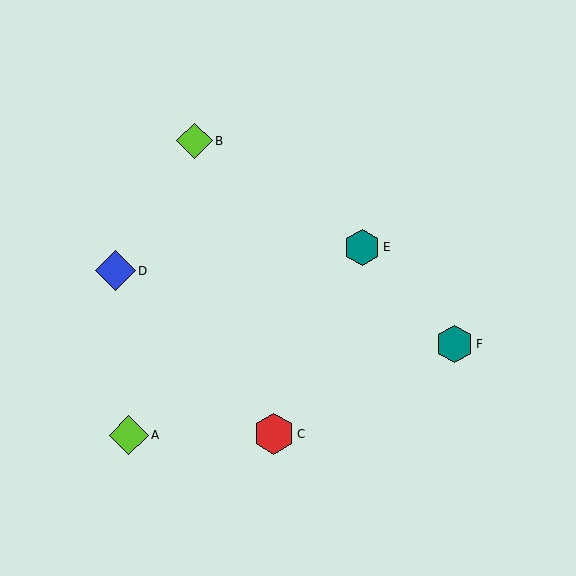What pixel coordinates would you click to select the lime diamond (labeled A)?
Click at (129, 435) to select the lime diamond A.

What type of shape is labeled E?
Shape E is a teal hexagon.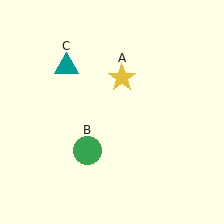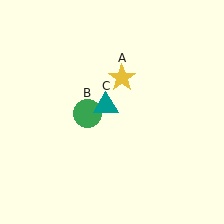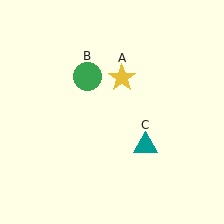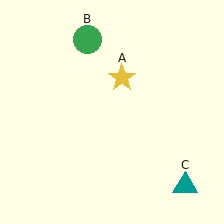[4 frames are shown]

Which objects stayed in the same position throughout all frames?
Yellow star (object A) remained stationary.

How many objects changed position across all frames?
2 objects changed position: green circle (object B), teal triangle (object C).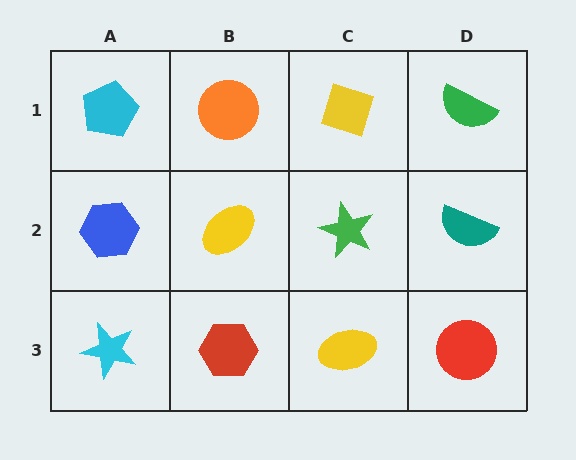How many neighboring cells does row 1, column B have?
3.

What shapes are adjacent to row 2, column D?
A green semicircle (row 1, column D), a red circle (row 3, column D), a green star (row 2, column C).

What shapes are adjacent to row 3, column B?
A yellow ellipse (row 2, column B), a cyan star (row 3, column A), a yellow ellipse (row 3, column C).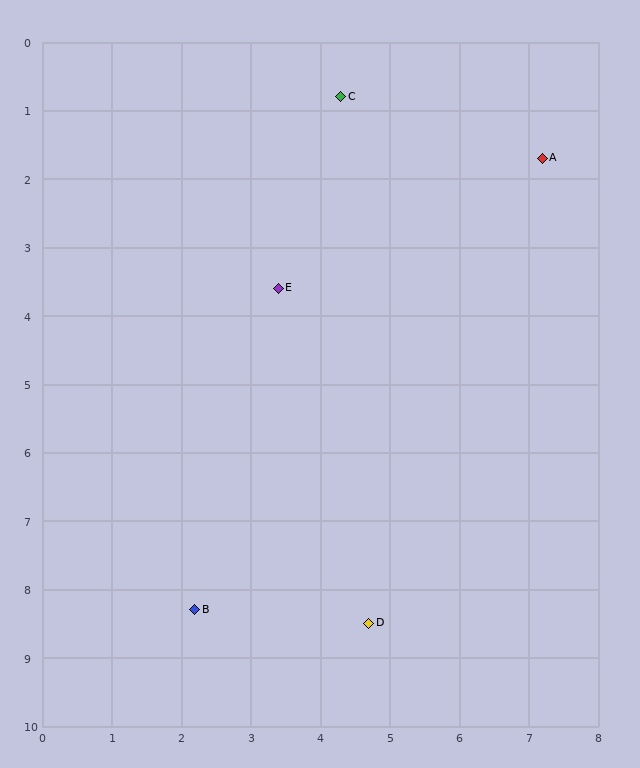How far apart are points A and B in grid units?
Points A and B are about 8.3 grid units apart.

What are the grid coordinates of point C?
Point C is at approximately (4.3, 0.8).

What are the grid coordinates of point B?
Point B is at approximately (2.2, 8.3).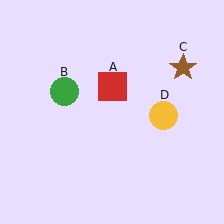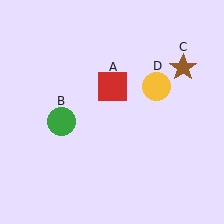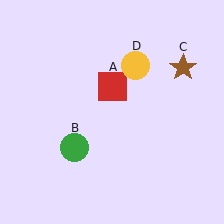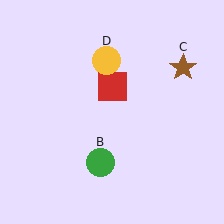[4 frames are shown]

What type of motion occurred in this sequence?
The green circle (object B), yellow circle (object D) rotated counterclockwise around the center of the scene.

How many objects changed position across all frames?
2 objects changed position: green circle (object B), yellow circle (object D).